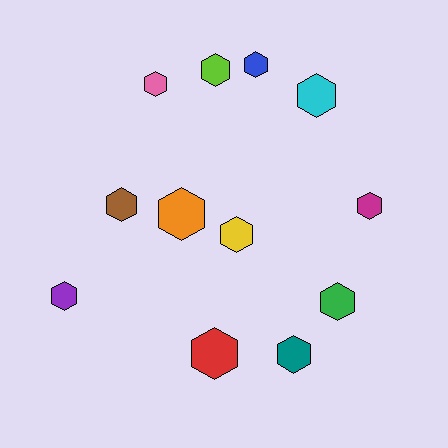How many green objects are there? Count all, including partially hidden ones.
There is 1 green object.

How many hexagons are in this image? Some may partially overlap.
There are 12 hexagons.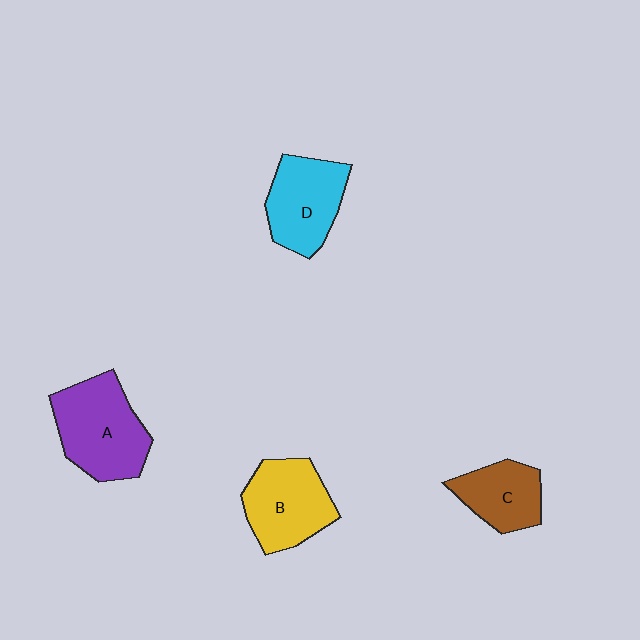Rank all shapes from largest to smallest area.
From largest to smallest: A (purple), B (yellow), D (cyan), C (brown).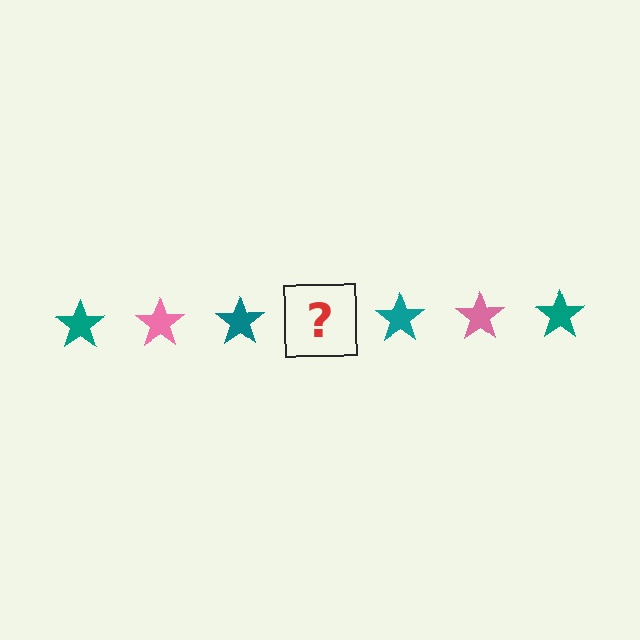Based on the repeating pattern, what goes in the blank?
The blank should be a pink star.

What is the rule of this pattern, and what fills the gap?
The rule is that the pattern cycles through teal, pink stars. The gap should be filled with a pink star.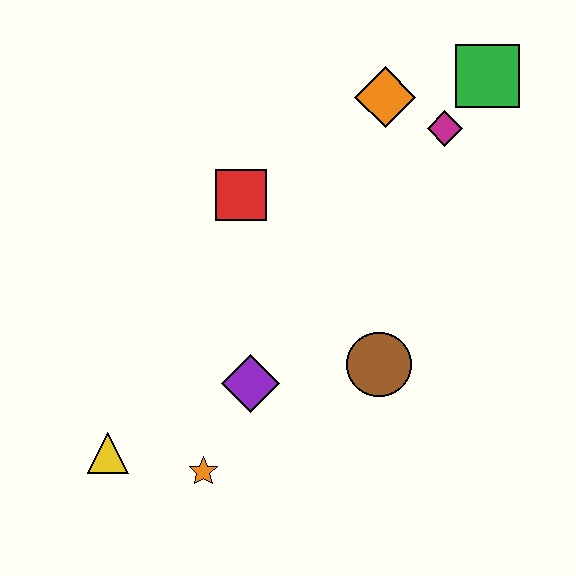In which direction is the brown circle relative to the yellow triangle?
The brown circle is to the right of the yellow triangle.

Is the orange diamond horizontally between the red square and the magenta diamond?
Yes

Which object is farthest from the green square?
The yellow triangle is farthest from the green square.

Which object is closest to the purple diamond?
The orange star is closest to the purple diamond.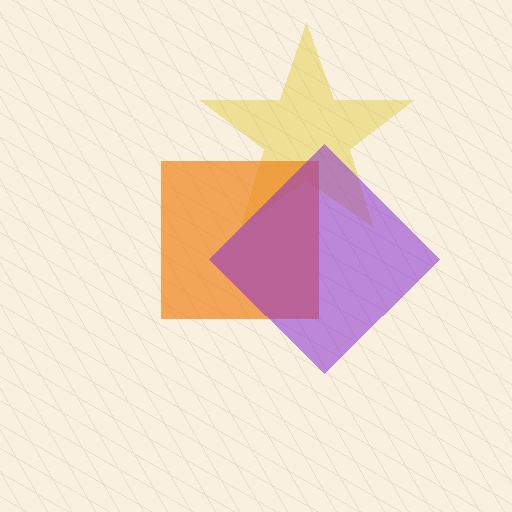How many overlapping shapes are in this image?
There are 3 overlapping shapes in the image.